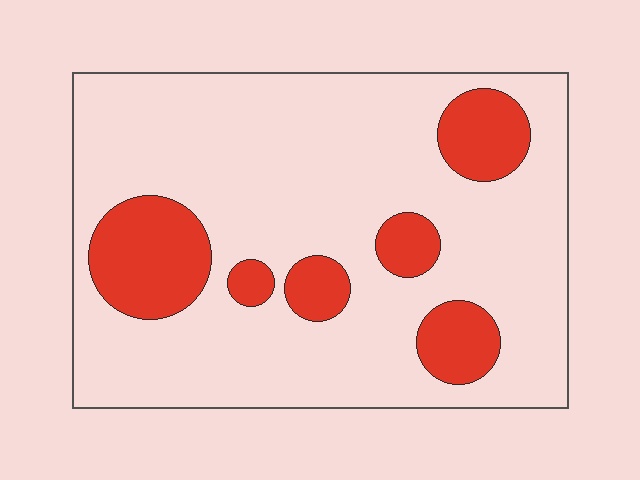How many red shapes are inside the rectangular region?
6.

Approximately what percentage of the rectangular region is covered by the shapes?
Approximately 20%.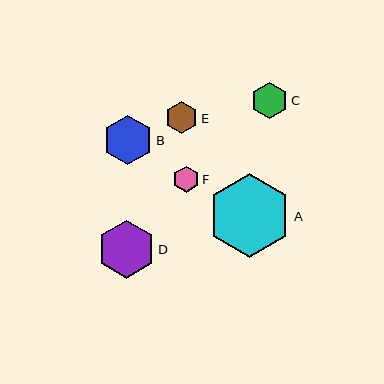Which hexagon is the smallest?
Hexagon F is the smallest with a size of approximately 26 pixels.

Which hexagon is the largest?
Hexagon A is the largest with a size of approximately 84 pixels.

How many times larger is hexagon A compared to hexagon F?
Hexagon A is approximately 3.2 times the size of hexagon F.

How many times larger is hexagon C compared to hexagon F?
Hexagon C is approximately 1.4 times the size of hexagon F.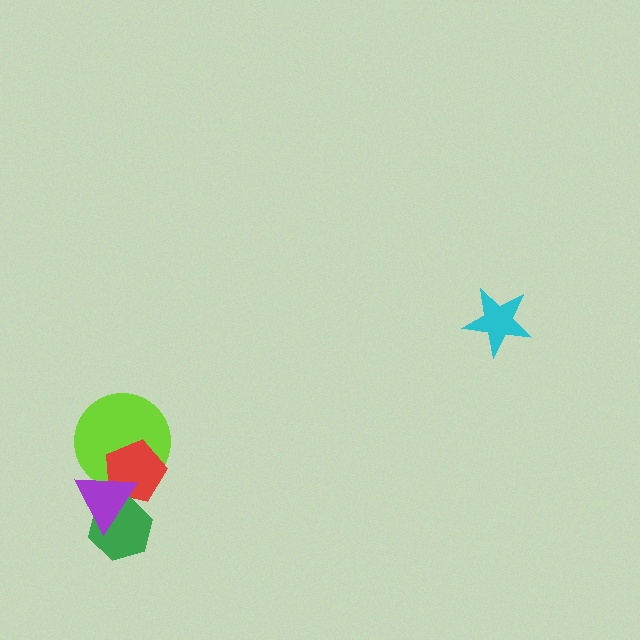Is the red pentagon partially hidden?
Yes, it is partially covered by another shape.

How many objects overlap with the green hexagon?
2 objects overlap with the green hexagon.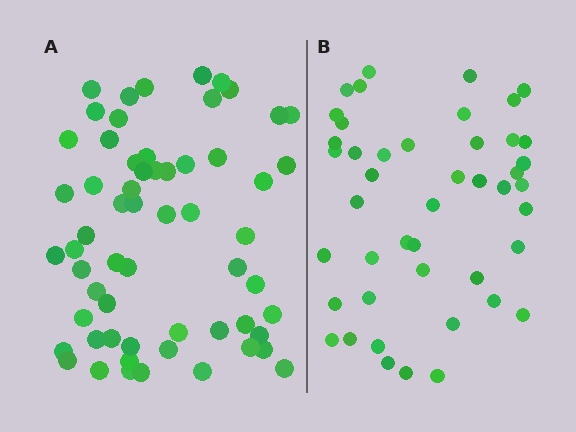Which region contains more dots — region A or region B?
Region A (the left region) has more dots.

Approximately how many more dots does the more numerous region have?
Region A has approximately 15 more dots than region B.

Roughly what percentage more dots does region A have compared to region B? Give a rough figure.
About 35% more.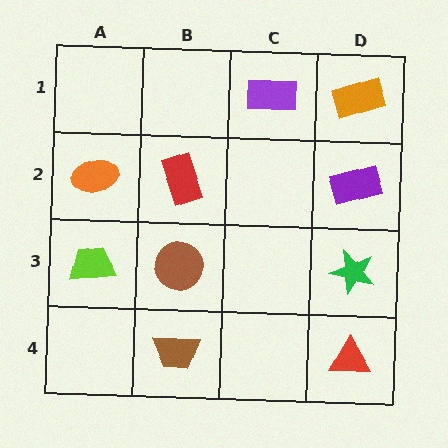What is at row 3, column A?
A lime trapezoid.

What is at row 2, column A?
An orange ellipse.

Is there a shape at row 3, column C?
No, that cell is empty.